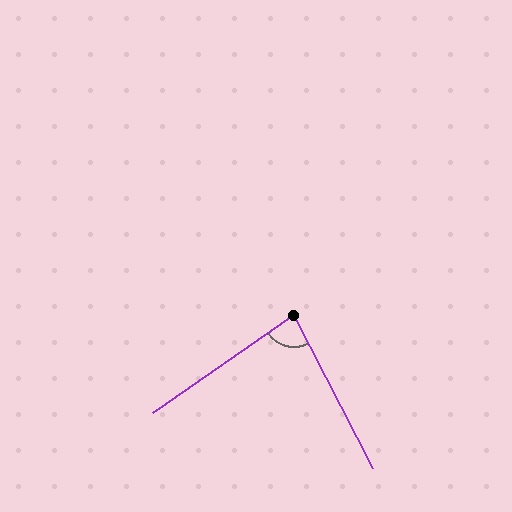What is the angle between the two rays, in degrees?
Approximately 83 degrees.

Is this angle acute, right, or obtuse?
It is acute.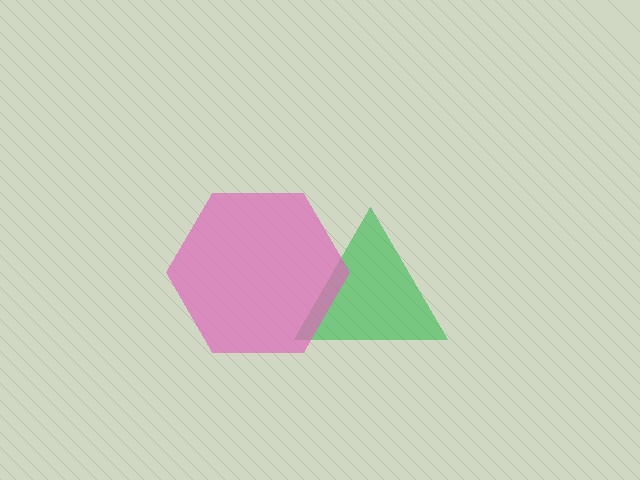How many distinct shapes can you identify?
There are 2 distinct shapes: a green triangle, a pink hexagon.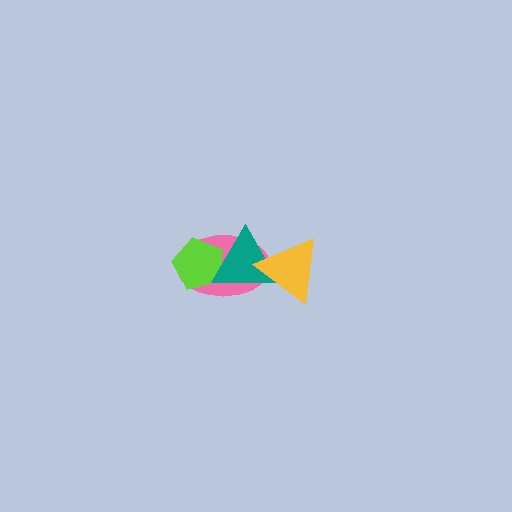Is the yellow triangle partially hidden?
No, no other shape covers it.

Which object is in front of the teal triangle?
The yellow triangle is in front of the teal triangle.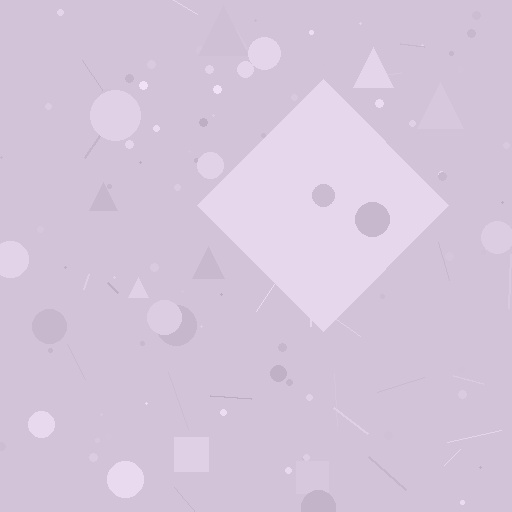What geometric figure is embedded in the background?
A diamond is embedded in the background.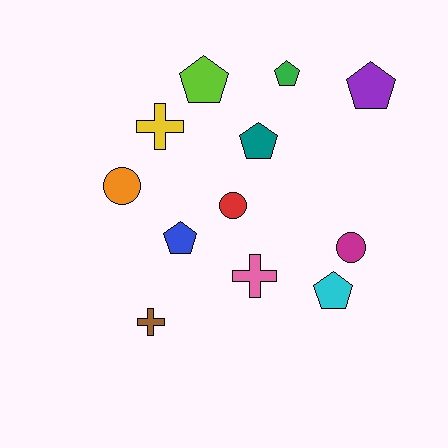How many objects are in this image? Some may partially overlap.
There are 12 objects.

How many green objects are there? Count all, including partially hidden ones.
There is 1 green object.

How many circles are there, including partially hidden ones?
There are 3 circles.